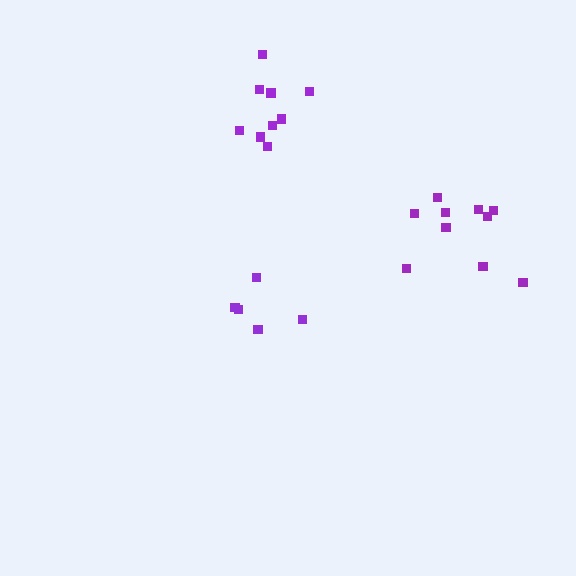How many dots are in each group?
Group 1: 9 dots, Group 2: 5 dots, Group 3: 10 dots (24 total).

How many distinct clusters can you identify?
There are 3 distinct clusters.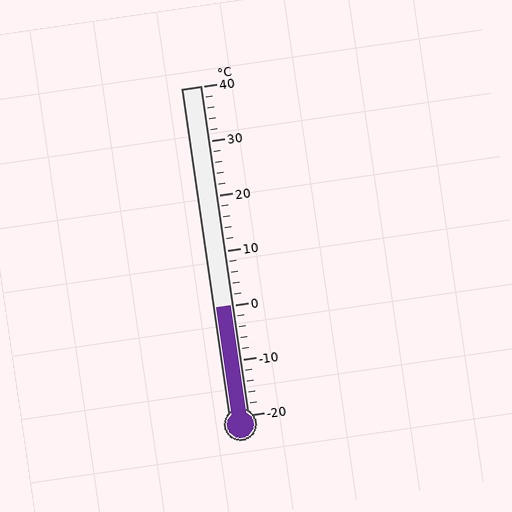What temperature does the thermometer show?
The thermometer shows approximately 0°C.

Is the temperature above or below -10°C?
The temperature is above -10°C.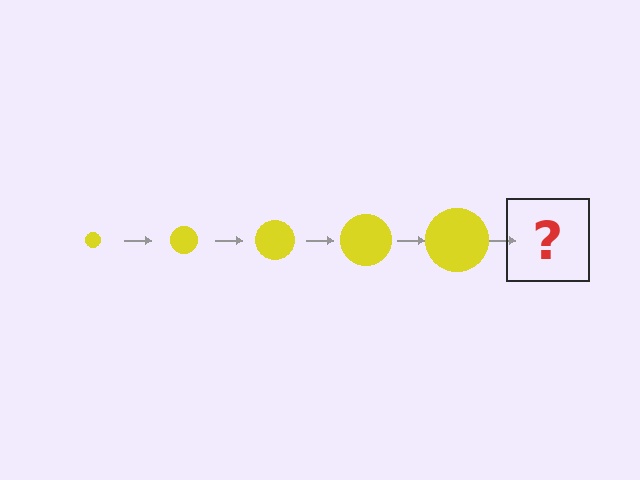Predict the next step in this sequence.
The next step is a yellow circle, larger than the previous one.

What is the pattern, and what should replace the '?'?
The pattern is that the circle gets progressively larger each step. The '?' should be a yellow circle, larger than the previous one.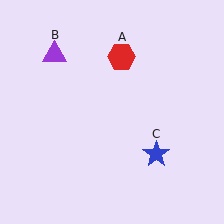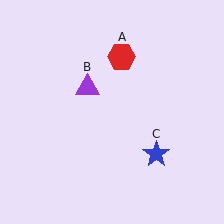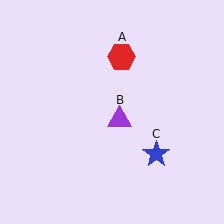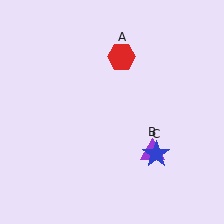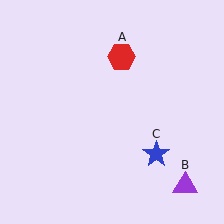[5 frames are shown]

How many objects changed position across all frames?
1 object changed position: purple triangle (object B).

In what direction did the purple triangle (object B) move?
The purple triangle (object B) moved down and to the right.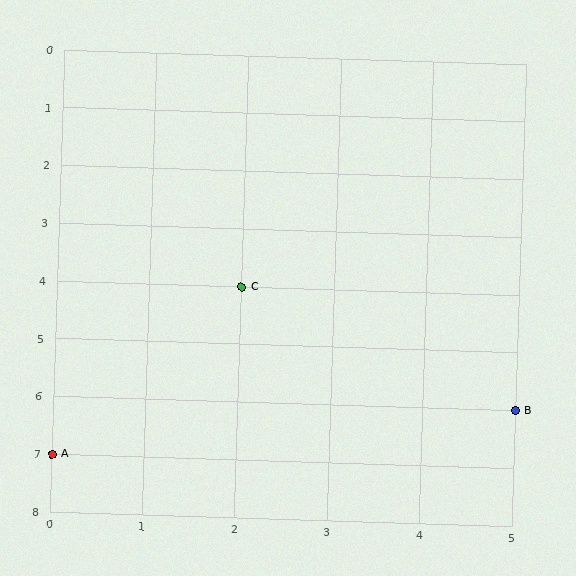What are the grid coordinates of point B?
Point B is at grid coordinates (5, 6).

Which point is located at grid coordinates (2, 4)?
Point C is at (2, 4).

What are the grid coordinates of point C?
Point C is at grid coordinates (2, 4).